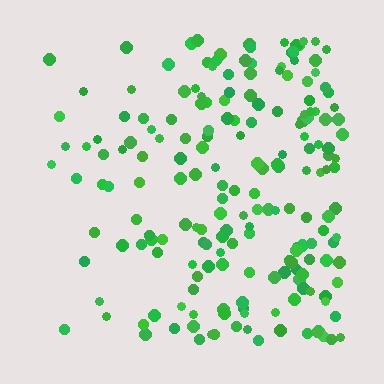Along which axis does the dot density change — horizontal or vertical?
Horizontal.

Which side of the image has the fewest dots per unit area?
The left.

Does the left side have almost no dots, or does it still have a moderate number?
Still a moderate number, just noticeably fewer than the right.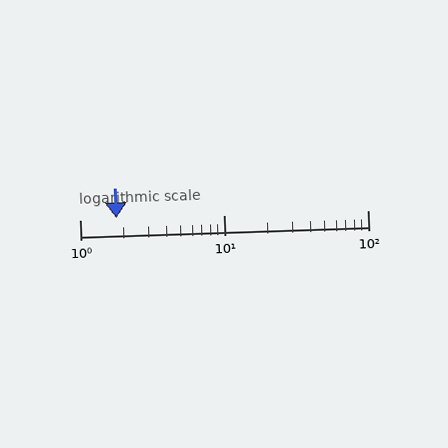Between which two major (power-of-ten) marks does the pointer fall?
The pointer is between 1 and 10.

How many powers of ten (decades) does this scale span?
The scale spans 2 decades, from 1 to 100.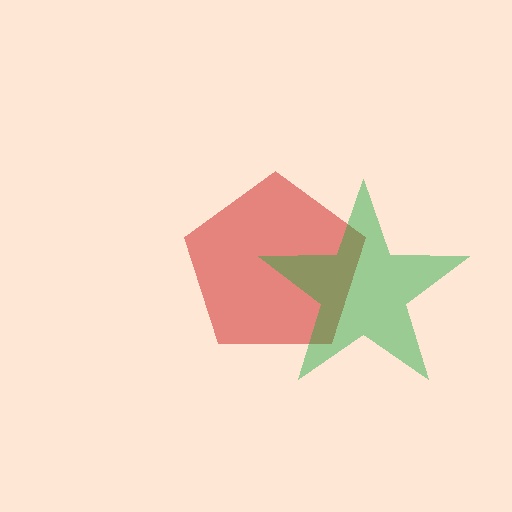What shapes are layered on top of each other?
The layered shapes are: a red pentagon, a green star.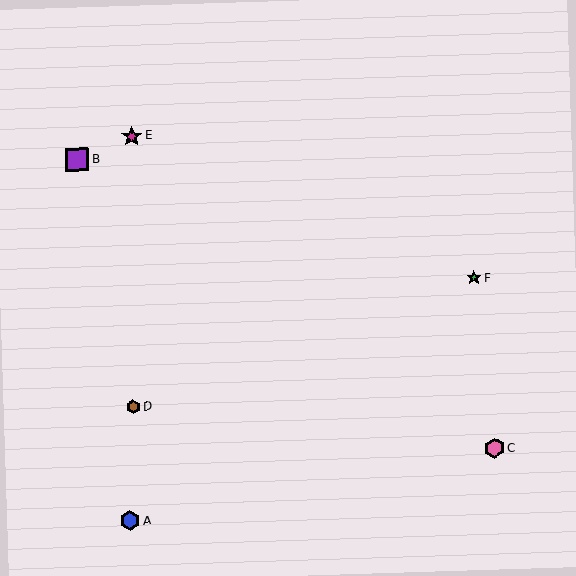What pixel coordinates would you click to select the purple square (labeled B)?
Click at (77, 160) to select the purple square B.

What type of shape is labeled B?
Shape B is a purple square.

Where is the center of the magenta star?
The center of the magenta star is at (132, 136).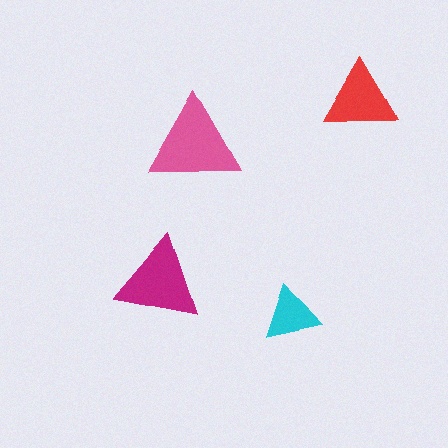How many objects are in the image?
There are 4 objects in the image.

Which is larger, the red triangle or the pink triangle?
The pink one.